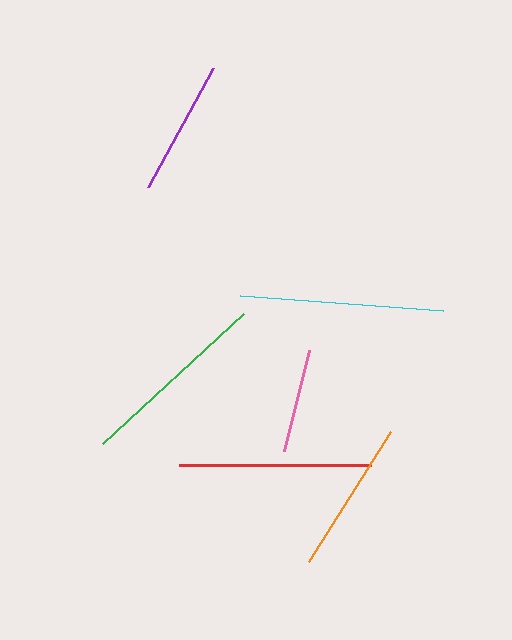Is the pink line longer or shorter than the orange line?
The orange line is longer than the pink line.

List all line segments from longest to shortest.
From longest to shortest: cyan, red, green, orange, purple, pink.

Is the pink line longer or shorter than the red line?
The red line is longer than the pink line.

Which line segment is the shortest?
The pink line is the shortest at approximately 104 pixels.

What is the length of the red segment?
The red segment is approximately 192 pixels long.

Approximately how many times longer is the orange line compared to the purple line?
The orange line is approximately 1.1 times the length of the purple line.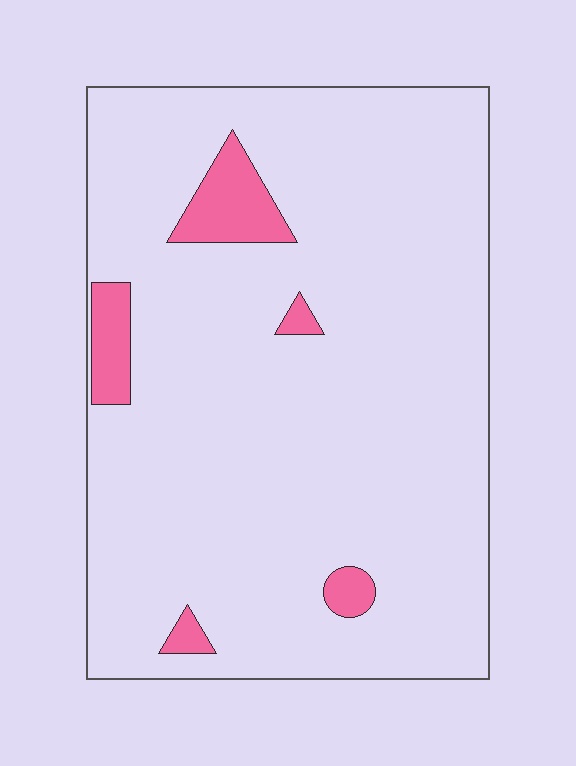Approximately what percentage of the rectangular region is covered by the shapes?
Approximately 5%.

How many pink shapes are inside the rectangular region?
5.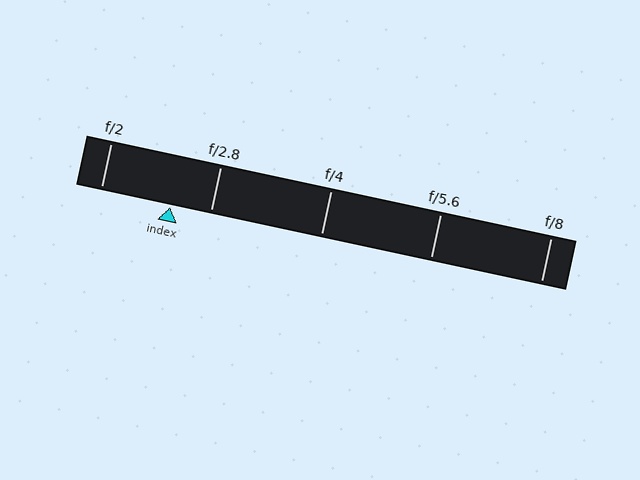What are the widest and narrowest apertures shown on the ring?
The widest aperture shown is f/2 and the narrowest is f/8.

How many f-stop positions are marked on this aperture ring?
There are 5 f-stop positions marked.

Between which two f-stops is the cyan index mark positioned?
The index mark is between f/2 and f/2.8.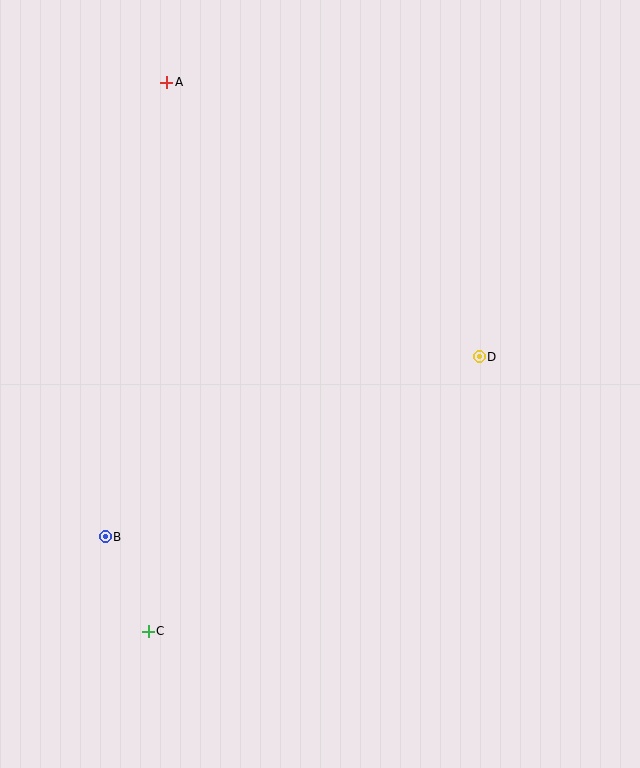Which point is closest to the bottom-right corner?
Point D is closest to the bottom-right corner.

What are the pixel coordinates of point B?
Point B is at (105, 537).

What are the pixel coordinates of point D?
Point D is at (479, 357).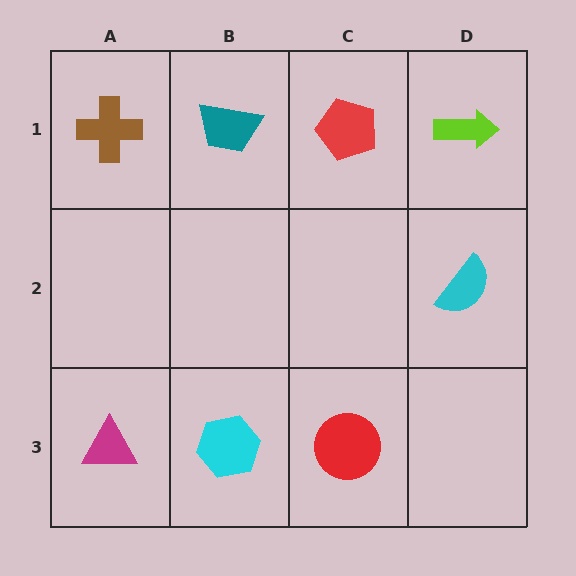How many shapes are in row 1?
4 shapes.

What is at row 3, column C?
A red circle.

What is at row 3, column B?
A cyan hexagon.